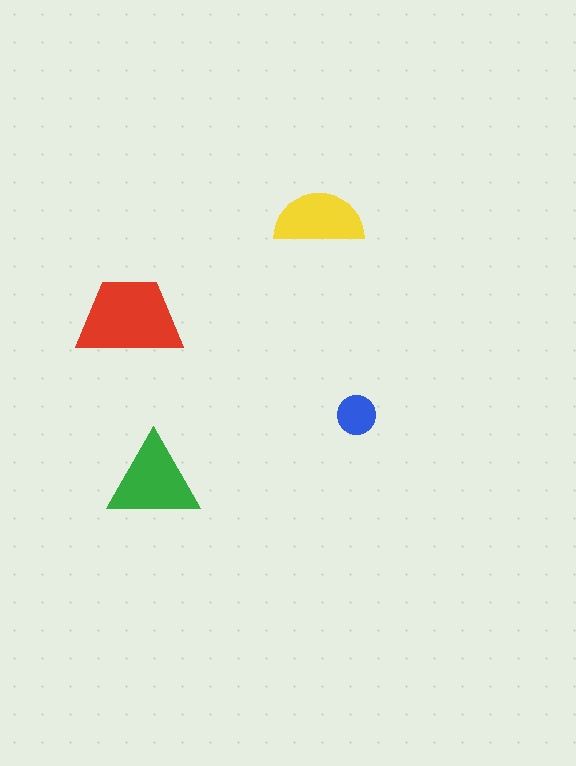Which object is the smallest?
The blue circle.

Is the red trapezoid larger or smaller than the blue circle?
Larger.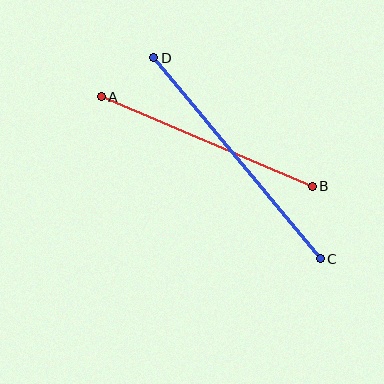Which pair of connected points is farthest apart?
Points C and D are farthest apart.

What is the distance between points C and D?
The distance is approximately 261 pixels.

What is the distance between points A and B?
The distance is approximately 229 pixels.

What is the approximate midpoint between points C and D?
The midpoint is at approximately (237, 158) pixels.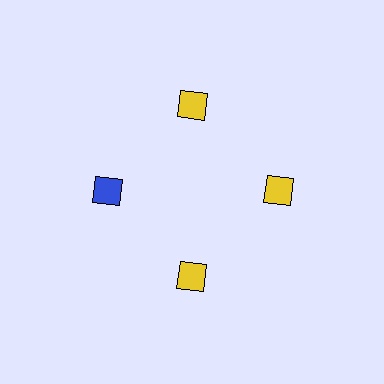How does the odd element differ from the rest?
It has a different color: blue instead of yellow.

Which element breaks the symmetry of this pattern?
The blue diamond at roughly the 9 o'clock position breaks the symmetry. All other shapes are yellow diamonds.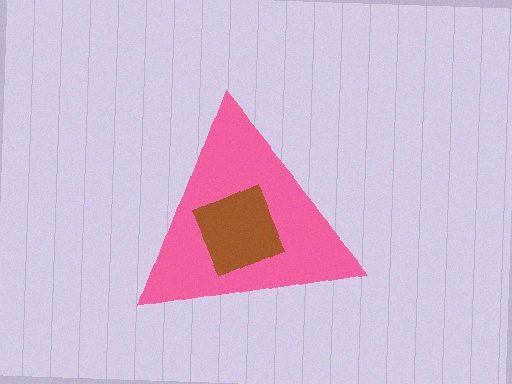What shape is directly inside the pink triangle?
The brown square.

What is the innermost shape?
The brown square.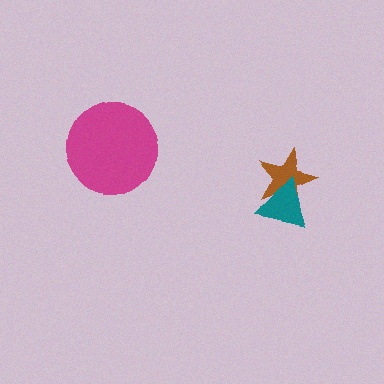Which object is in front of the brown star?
The teal triangle is in front of the brown star.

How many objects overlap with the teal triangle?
1 object overlaps with the teal triangle.